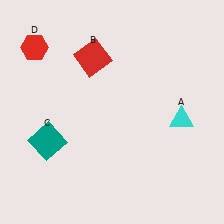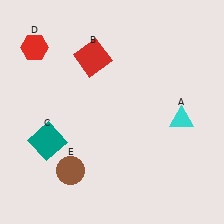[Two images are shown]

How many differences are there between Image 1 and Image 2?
There is 1 difference between the two images.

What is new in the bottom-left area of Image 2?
A brown circle (E) was added in the bottom-left area of Image 2.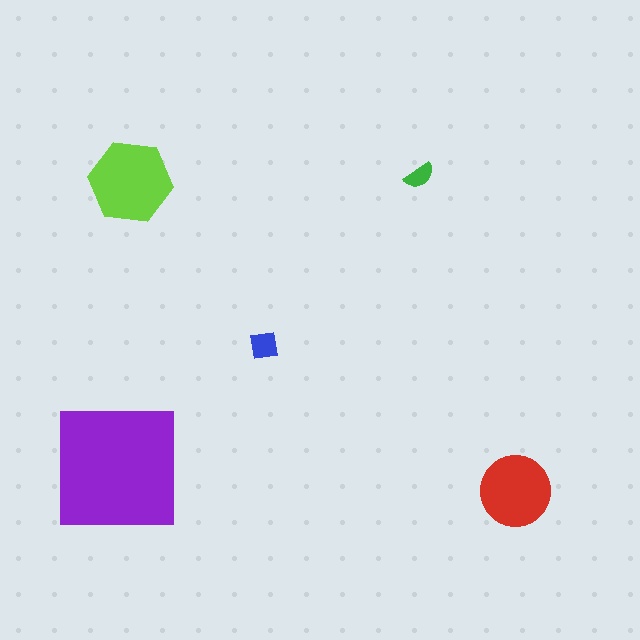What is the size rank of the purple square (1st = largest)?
1st.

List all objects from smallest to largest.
The green semicircle, the blue square, the red circle, the lime hexagon, the purple square.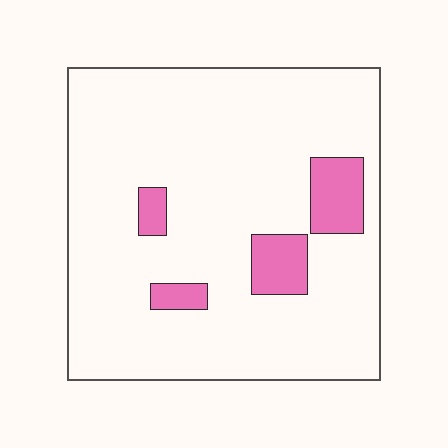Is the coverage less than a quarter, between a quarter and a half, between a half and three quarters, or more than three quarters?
Less than a quarter.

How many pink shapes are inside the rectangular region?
4.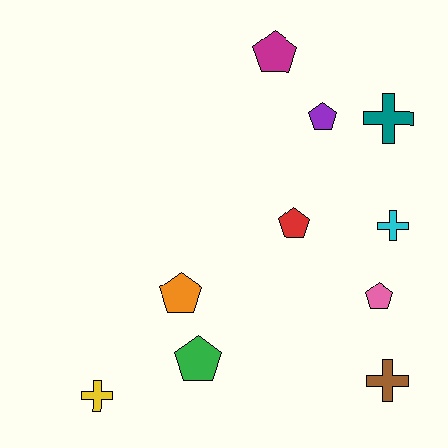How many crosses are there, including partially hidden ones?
There are 4 crosses.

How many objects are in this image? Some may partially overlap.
There are 10 objects.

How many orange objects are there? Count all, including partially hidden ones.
There is 1 orange object.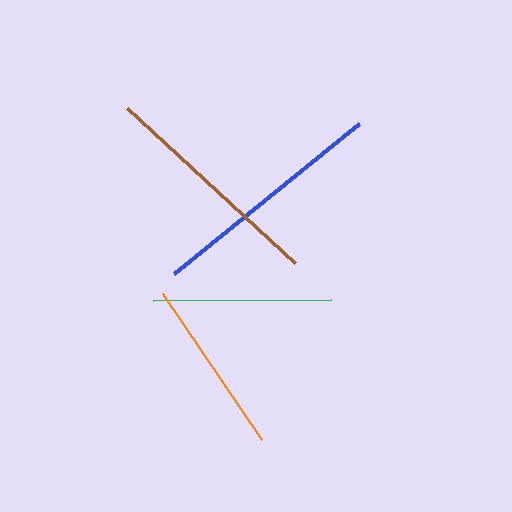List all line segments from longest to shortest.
From longest to shortest: blue, brown, green, orange.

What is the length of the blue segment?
The blue segment is approximately 238 pixels long.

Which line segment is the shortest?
The orange line is the shortest at approximately 177 pixels.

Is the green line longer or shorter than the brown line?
The brown line is longer than the green line.